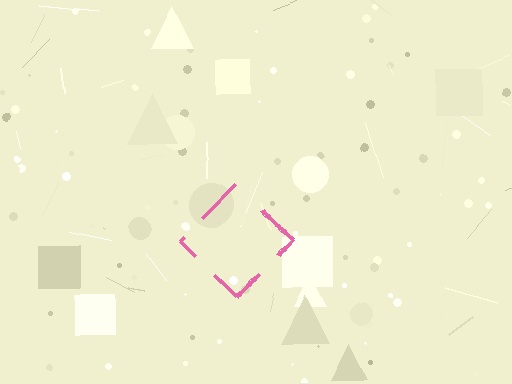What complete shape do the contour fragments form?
The contour fragments form a diamond.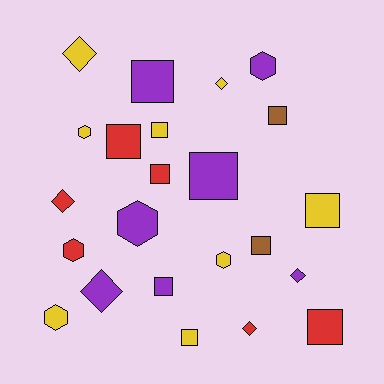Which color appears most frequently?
Yellow, with 8 objects.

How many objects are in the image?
There are 23 objects.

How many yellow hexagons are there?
There are 3 yellow hexagons.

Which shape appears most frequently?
Square, with 11 objects.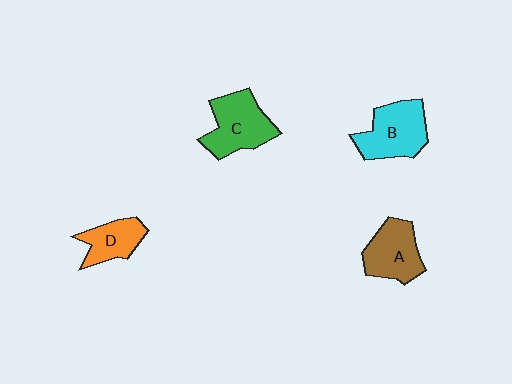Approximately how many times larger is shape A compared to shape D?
Approximately 1.3 times.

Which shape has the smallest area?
Shape D (orange).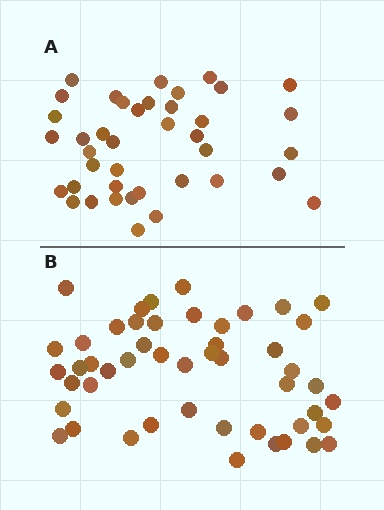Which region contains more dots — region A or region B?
Region B (the bottom region) has more dots.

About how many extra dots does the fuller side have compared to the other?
Region B has roughly 8 or so more dots than region A.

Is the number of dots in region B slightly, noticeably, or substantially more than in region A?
Region B has only slightly more — the two regions are fairly close. The ratio is roughly 1.2 to 1.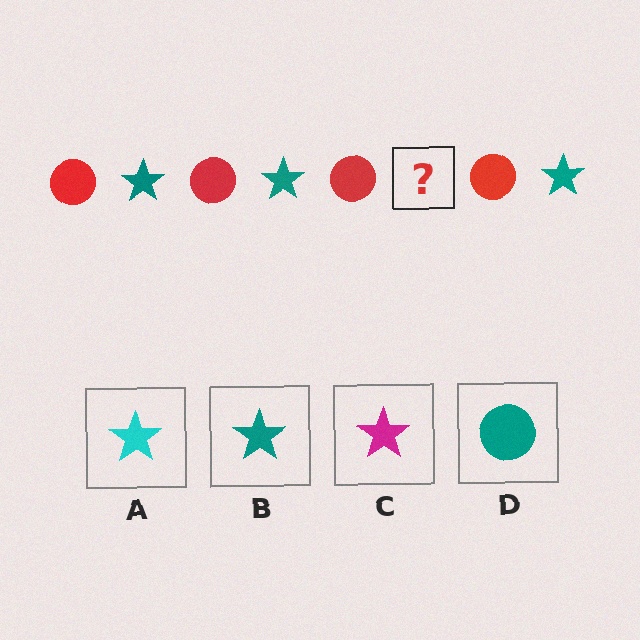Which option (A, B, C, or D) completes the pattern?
B.